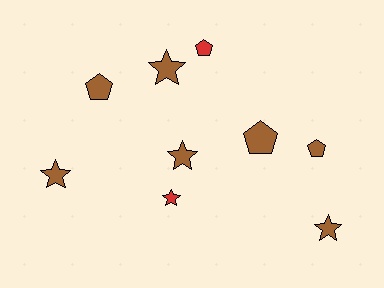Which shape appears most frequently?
Star, with 5 objects.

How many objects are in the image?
There are 9 objects.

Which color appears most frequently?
Brown, with 7 objects.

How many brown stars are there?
There are 4 brown stars.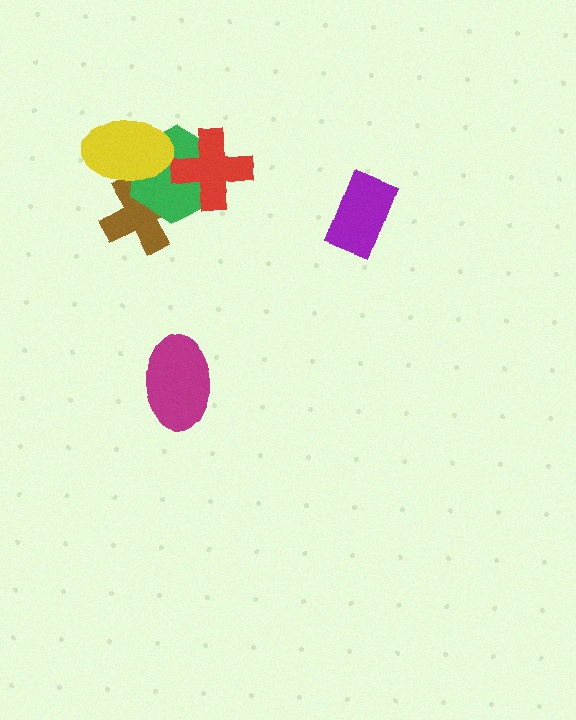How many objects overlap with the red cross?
1 object overlaps with the red cross.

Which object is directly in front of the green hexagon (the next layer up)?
The red cross is directly in front of the green hexagon.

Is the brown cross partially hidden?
Yes, it is partially covered by another shape.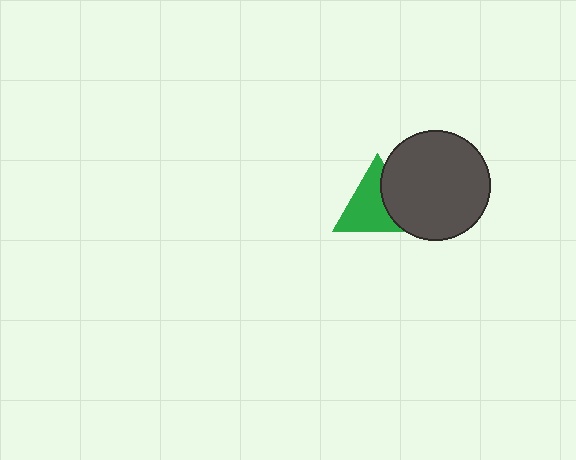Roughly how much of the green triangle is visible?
Most of it is visible (roughly 65%).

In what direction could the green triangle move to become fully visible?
The green triangle could move left. That would shift it out from behind the dark gray circle entirely.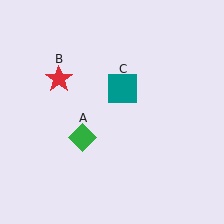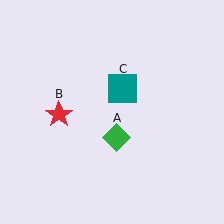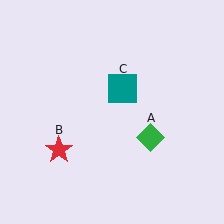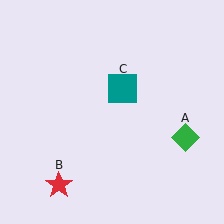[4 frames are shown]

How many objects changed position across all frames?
2 objects changed position: green diamond (object A), red star (object B).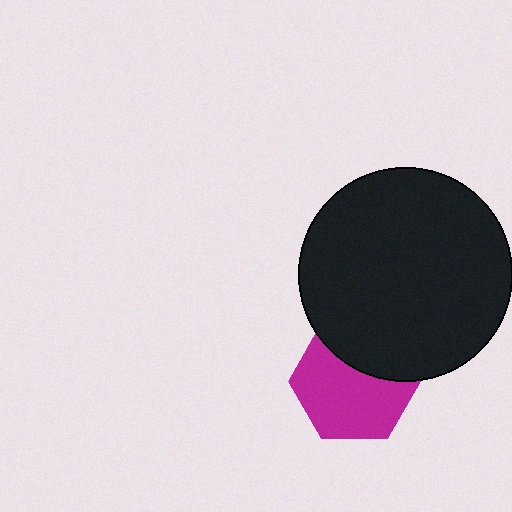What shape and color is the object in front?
The object in front is a black circle.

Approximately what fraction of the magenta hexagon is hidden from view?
Roughly 34% of the magenta hexagon is hidden behind the black circle.